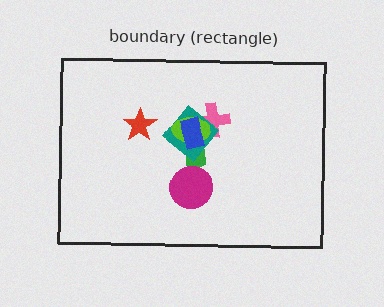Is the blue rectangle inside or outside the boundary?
Inside.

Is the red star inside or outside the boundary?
Inside.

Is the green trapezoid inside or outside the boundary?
Inside.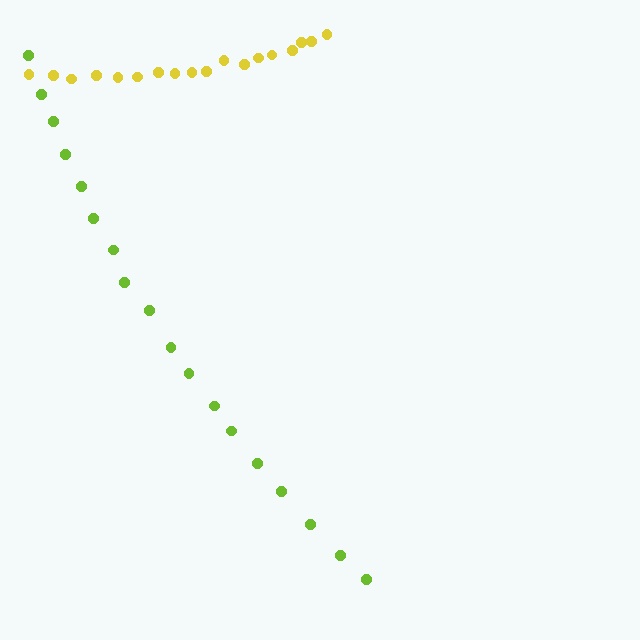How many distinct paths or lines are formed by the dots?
There are 2 distinct paths.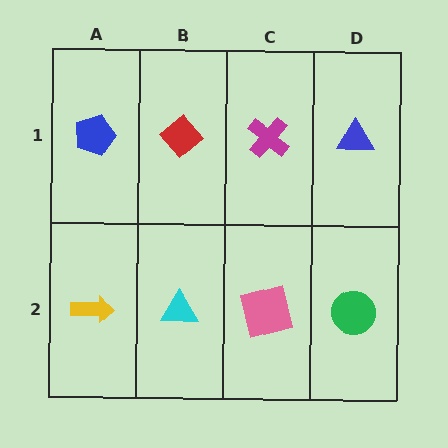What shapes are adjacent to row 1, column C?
A pink square (row 2, column C), a red diamond (row 1, column B), a blue triangle (row 1, column D).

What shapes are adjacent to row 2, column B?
A red diamond (row 1, column B), a yellow arrow (row 2, column A), a pink square (row 2, column C).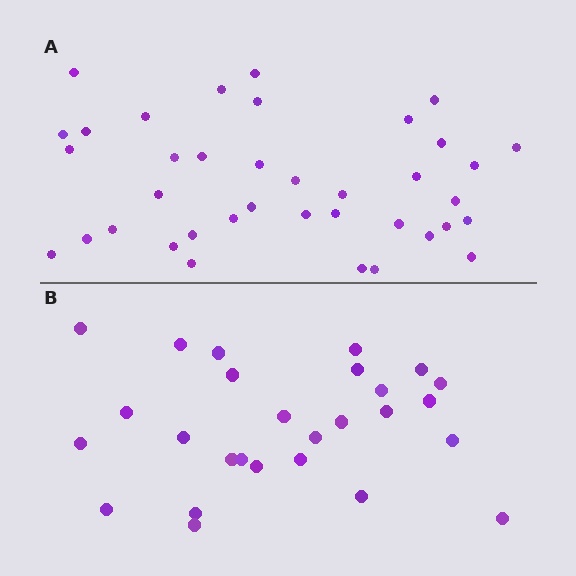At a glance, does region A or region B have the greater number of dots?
Region A (the top region) has more dots.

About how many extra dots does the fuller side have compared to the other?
Region A has roughly 12 or so more dots than region B.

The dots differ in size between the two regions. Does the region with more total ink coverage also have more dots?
No. Region B has more total ink coverage because its dots are larger, but region A actually contains more individual dots. Total area can be misleading — the number of items is what matters here.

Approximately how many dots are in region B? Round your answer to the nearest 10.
About 30 dots. (The exact count is 27, which rounds to 30.)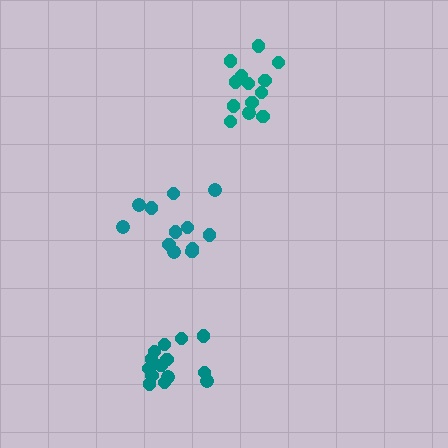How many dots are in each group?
Group 1: 14 dots, Group 2: 12 dots, Group 3: 13 dots (39 total).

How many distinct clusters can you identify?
There are 3 distinct clusters.